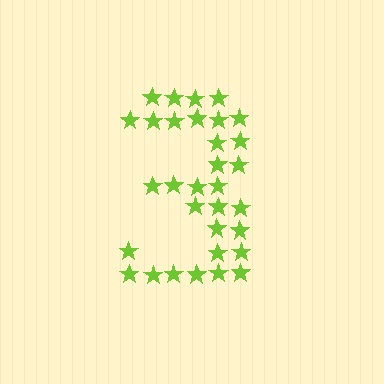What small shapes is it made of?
It is made of small stars.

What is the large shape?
The large shape is the digit 3.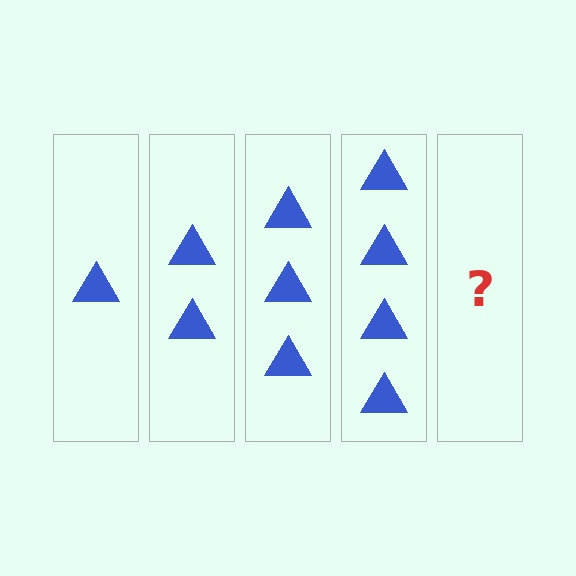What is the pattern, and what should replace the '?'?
The pattern is that each step adds one more triangle. The '?' should be 5 triangles.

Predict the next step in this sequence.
The next step is 5 triangles.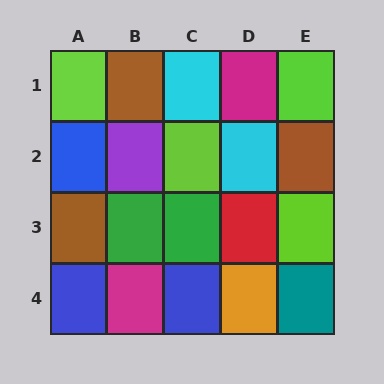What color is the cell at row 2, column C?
Lime.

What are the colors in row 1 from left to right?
Lime, brown, cyan, magenta, lime.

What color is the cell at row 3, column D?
Red.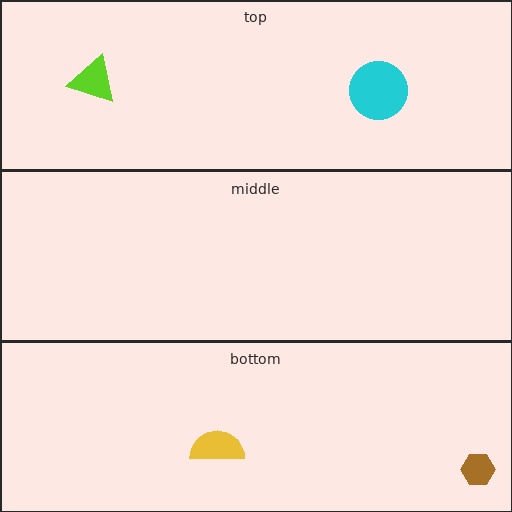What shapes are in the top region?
The cyan circle, the lime triangle.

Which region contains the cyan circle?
The top region.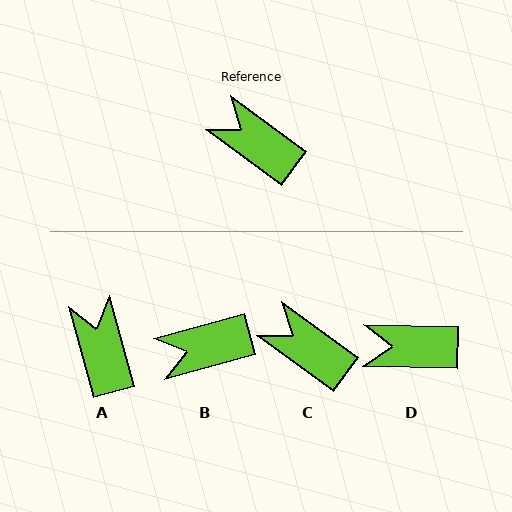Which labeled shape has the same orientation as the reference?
C.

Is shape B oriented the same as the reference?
No, it is off by about 51 degrees.